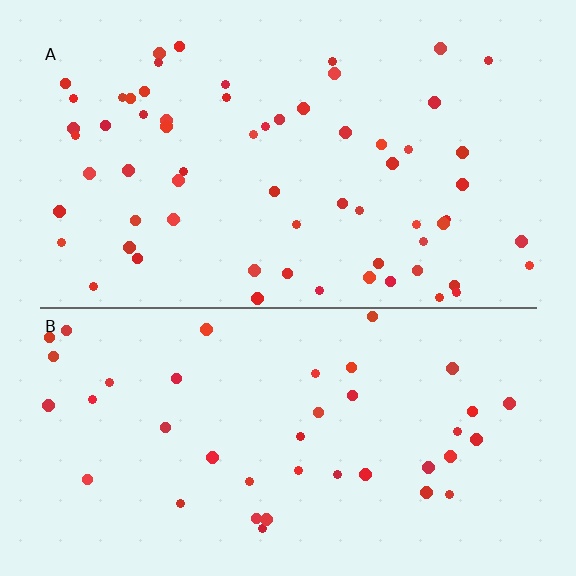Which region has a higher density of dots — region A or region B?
A (the top).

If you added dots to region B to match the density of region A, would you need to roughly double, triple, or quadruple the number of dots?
Approximately double.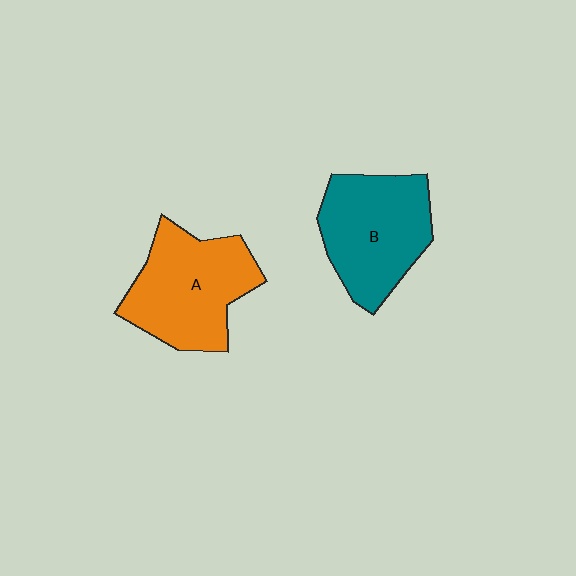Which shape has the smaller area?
Shape B (teal).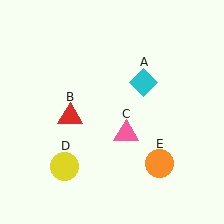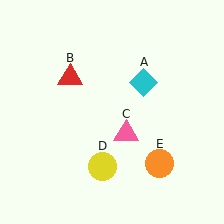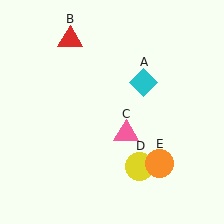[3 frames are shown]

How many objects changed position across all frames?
2 objects changed position: red triangle (object B), yellow circle (object D).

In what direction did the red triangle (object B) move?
The red triangle (object B) moved up.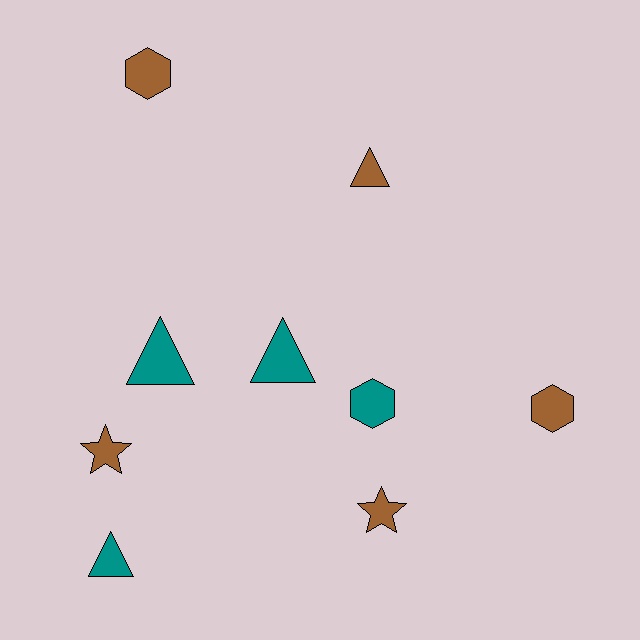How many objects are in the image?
There are 9 objects.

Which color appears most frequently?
Brown, with 5 objects.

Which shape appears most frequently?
Triangle, with 4 objects.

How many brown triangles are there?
There is 1 brown triangle.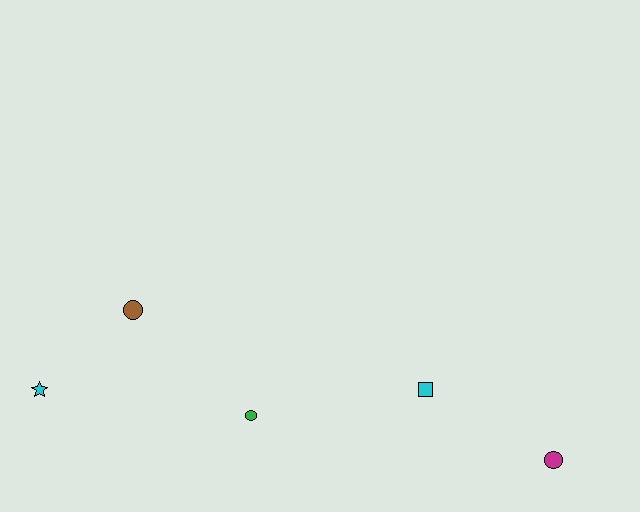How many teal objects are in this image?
There are no teal objects.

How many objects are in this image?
There are 5 objects.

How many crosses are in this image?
There are no crosses.